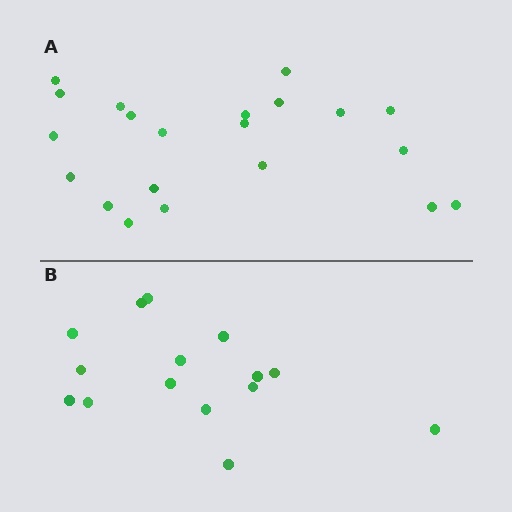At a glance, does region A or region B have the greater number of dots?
Region A (the top region) has more dots.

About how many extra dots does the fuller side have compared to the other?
Region A has about 6 more dots than region B.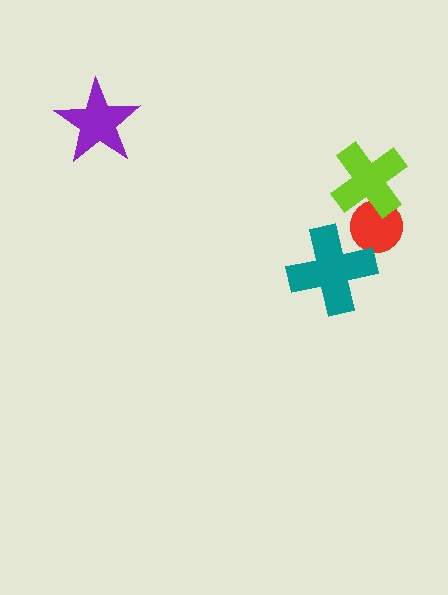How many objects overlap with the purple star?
0 objects overlap with the purple star.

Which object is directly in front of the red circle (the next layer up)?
The lime cross is directly in front of the red circle.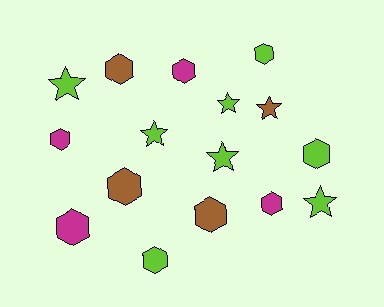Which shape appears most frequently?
Hexagon, with 10 objects.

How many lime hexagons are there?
There are 3 lime hexagons.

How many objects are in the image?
There are 16 objects.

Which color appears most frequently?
Lime, with 8 objects.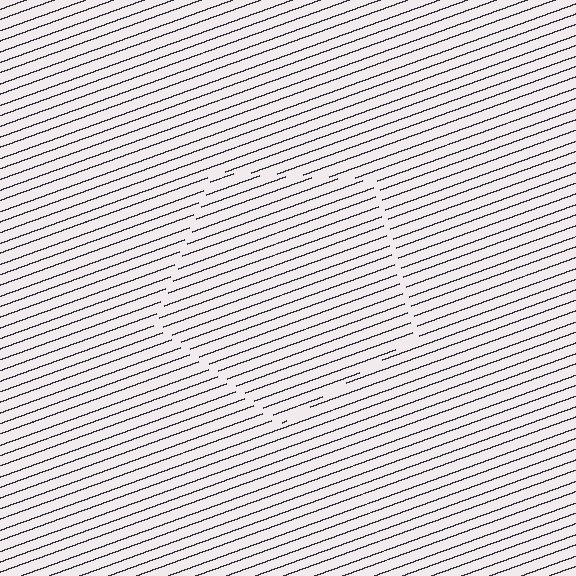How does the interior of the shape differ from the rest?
The interior of the shape contains the same grating, shifted by half a period — the contour is defined by the phase discontinuity where line-ends from the inner and outer gratings abut.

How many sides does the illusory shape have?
5 sides — the line-ends trace a pentagon.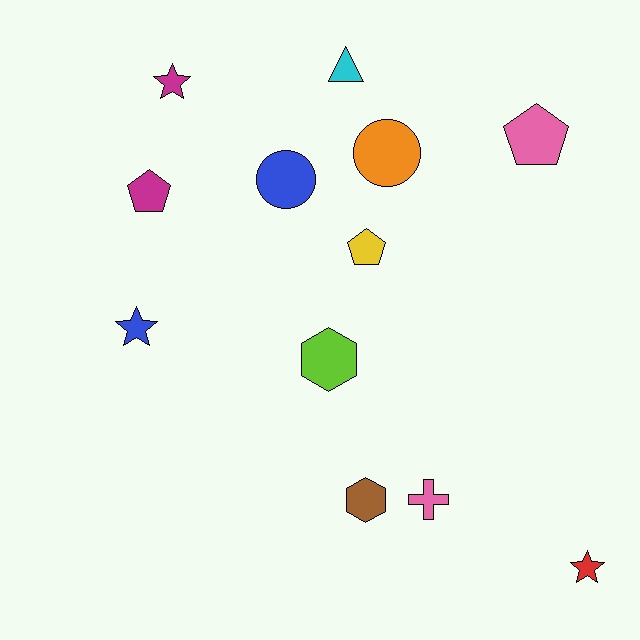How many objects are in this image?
There are 12 objects.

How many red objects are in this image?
There is 1 red object.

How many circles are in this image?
There are 2 circles.